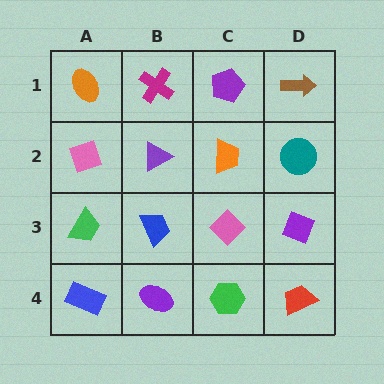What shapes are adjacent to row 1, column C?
An orange trapezoid (row 2, column C), a magenta cross (row 1, column B), a brown arrow (row 1, column D).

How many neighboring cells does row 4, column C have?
3.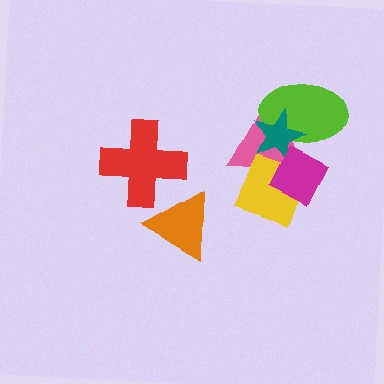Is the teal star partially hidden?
Yes, it is partially covered by another shape.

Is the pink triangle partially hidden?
Yes, it is partially covered by another shape.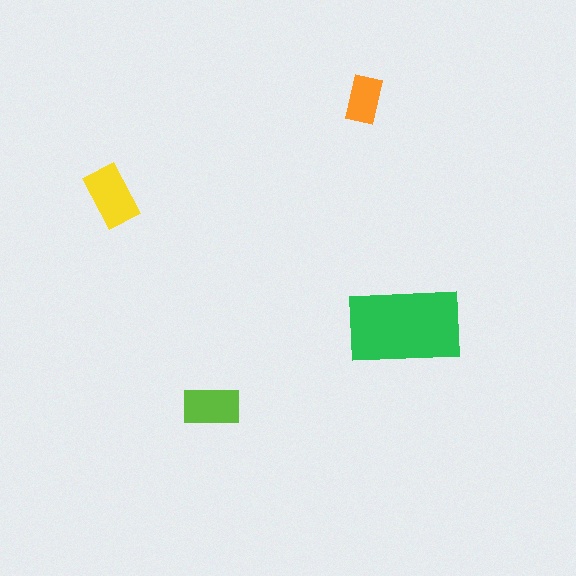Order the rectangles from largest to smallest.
the green one, the yellow one, the lime one, the orange one.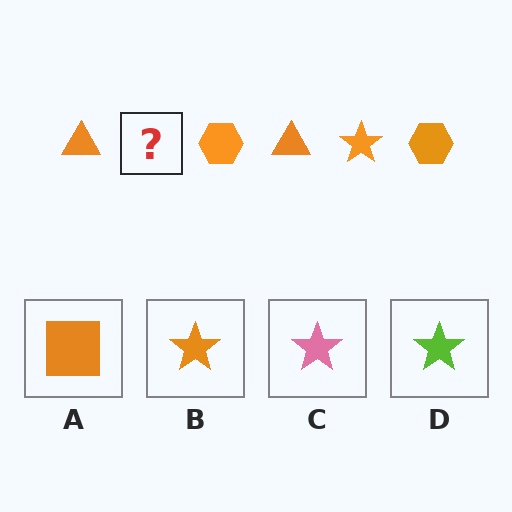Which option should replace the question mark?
Option B.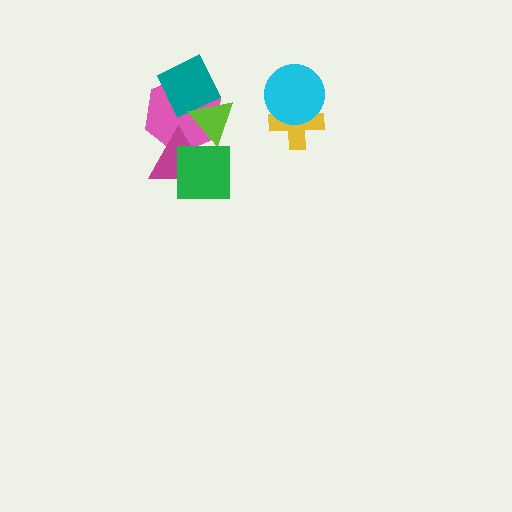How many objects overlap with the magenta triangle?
3 objects overlap with the magenta triangle.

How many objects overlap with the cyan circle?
1 object overlaps with the cyan circle.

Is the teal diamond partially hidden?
Yes, it is partially covered by another shape.